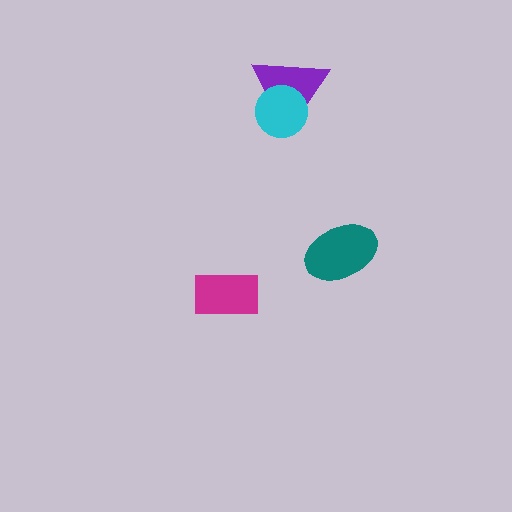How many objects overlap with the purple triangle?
1 object overlaps with the purple triangle.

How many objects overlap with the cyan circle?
1 object overlaps with the cyan circle.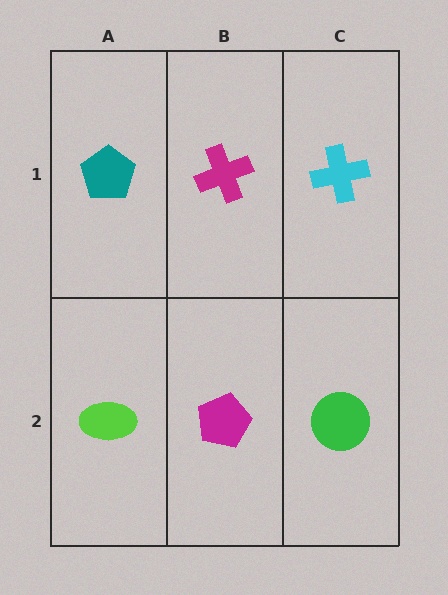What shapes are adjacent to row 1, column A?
A lime ellipse (row 2, column A), a magenta cross (row 1, column B).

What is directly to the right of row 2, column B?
A green circle.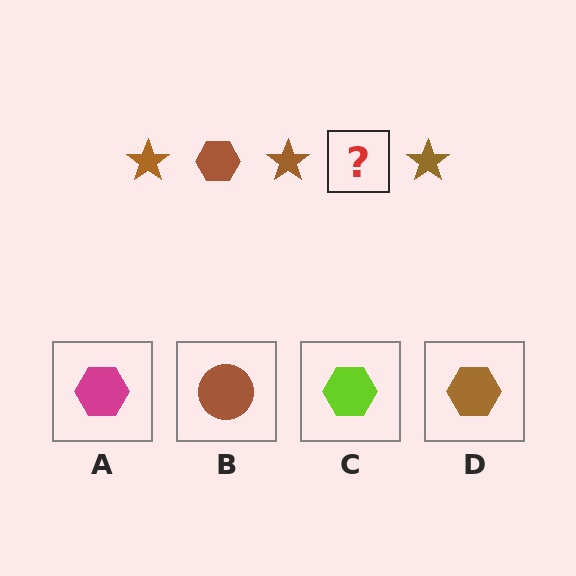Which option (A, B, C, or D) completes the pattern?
D.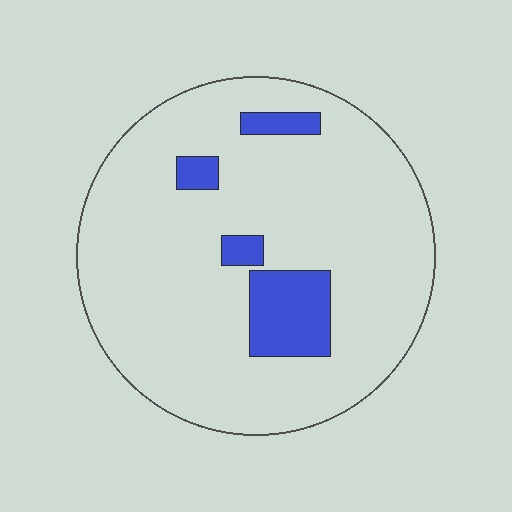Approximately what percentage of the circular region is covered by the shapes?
Approximately 10%.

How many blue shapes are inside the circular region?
4.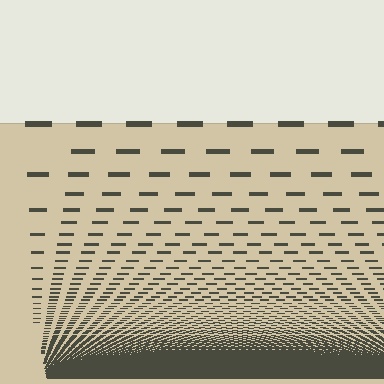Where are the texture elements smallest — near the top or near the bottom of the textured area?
Near the bottom.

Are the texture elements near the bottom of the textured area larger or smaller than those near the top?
Smaller. The gradient is inverted — elements near the bottom are smaller and denser.